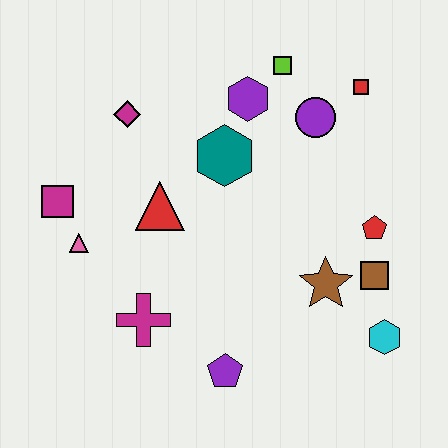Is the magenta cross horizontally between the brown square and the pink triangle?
Yes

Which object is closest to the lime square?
The purple hexagon is closest to the lime square.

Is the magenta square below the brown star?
No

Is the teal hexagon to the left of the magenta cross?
No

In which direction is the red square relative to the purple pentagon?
The red square is above the purple pentagon.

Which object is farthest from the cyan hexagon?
The magenta square is farthest from the cyan hexagon.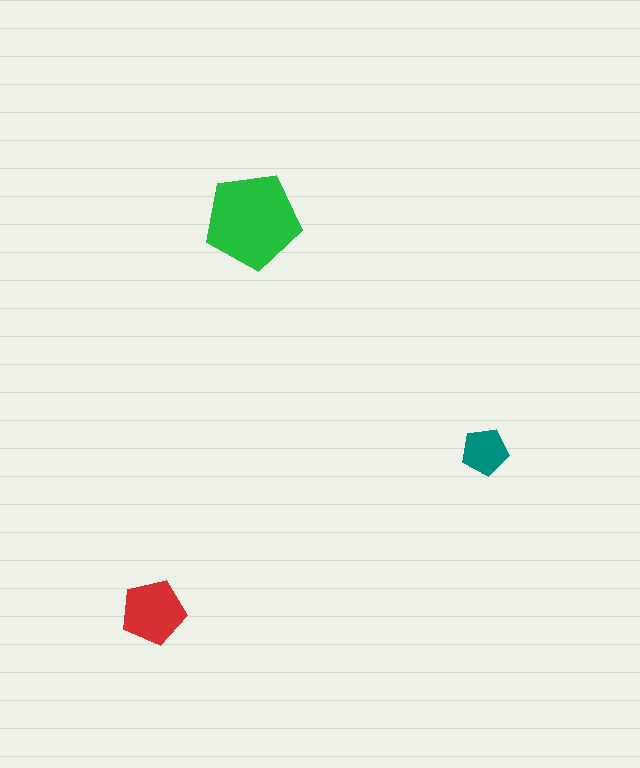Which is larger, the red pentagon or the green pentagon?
The green one.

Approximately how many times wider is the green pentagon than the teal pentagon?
About 2 times wider.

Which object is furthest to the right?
The teal pentagon is rightmost.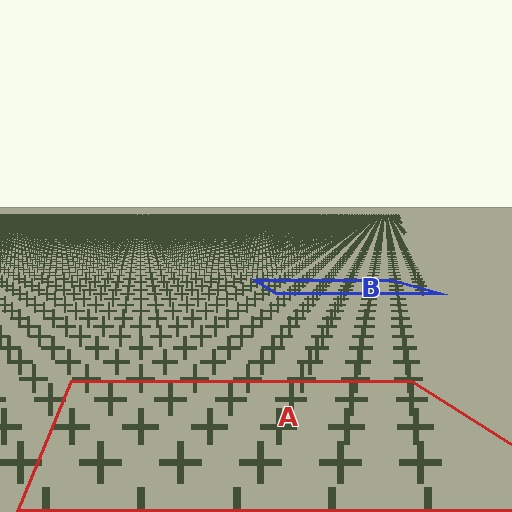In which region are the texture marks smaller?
The texture marks are smaller in region B, because it is farther away.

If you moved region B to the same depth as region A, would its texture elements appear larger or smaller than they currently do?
They would appear larger. At a closer depth, the same texture elements are projected at a bigger on-screen size.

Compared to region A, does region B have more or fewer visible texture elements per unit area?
Region B has more texture elements per unit area — they are packed more densely because it is farther away.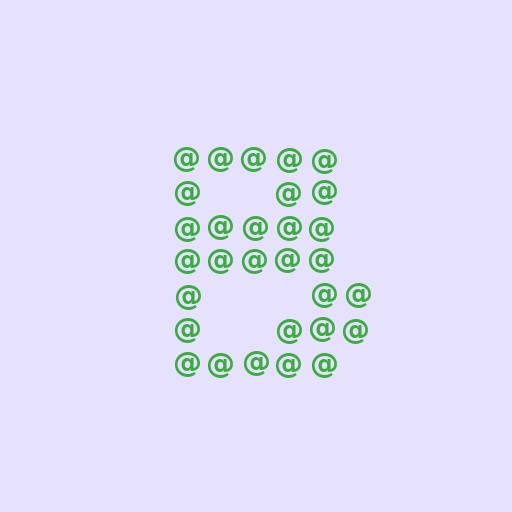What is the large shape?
The large shape is the letter B.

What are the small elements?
The small elements are at signs.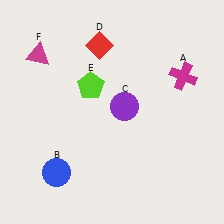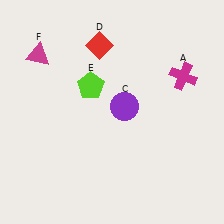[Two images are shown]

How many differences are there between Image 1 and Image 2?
There is 1 difference between the two images.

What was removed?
The blue circle (B) was removed in Image 2.